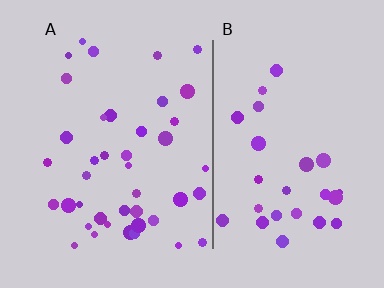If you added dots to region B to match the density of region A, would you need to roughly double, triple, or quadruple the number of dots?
Approximately double.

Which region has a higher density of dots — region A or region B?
A (the left).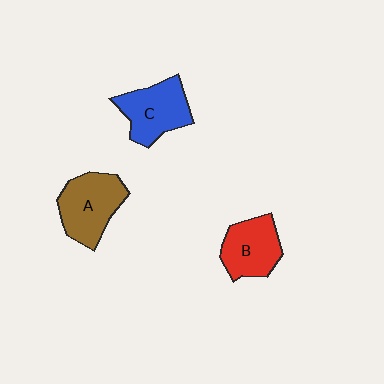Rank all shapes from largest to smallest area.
From largest to smallest: A (brown), C (blue), B (red).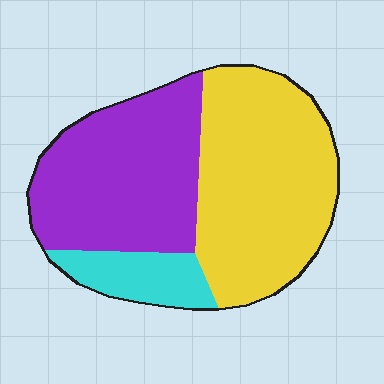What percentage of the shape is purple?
Purple takes up about two fifths (2/5) of the shape.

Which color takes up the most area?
Yellow, at roughly 45%.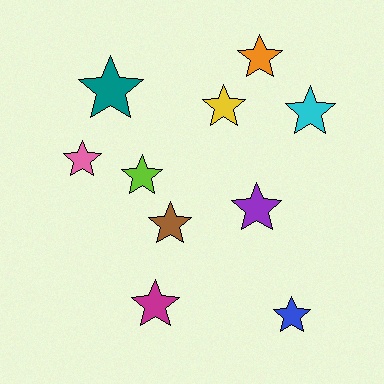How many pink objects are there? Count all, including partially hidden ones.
There is 1 pink object.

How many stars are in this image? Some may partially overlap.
There are 10 stars.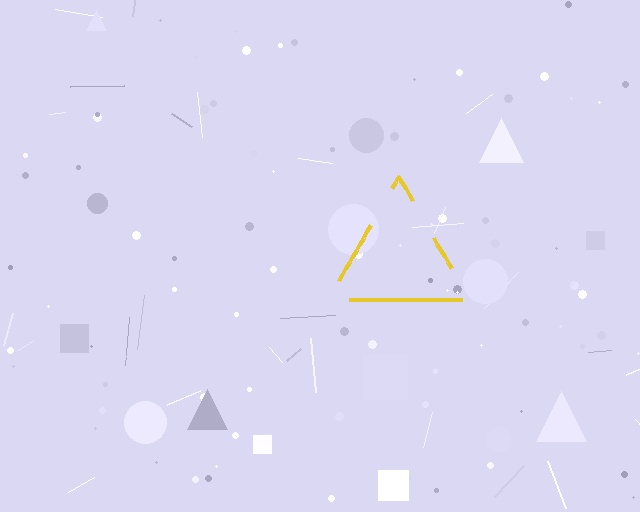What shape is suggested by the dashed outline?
The dashed outline suggests a triangle.